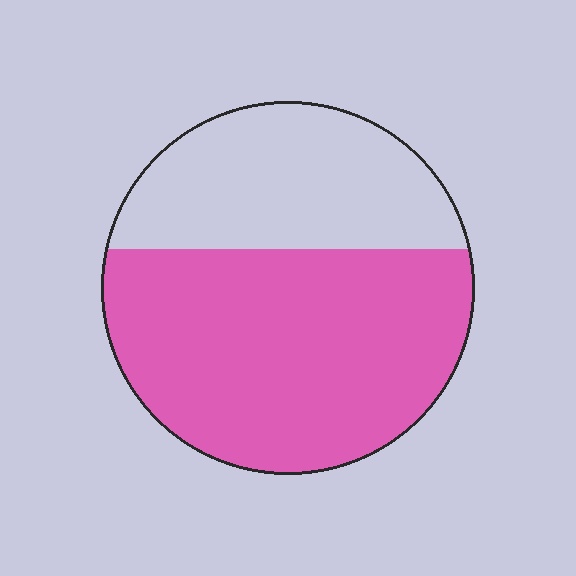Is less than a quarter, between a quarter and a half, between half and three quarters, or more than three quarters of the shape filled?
Between half and three quarters.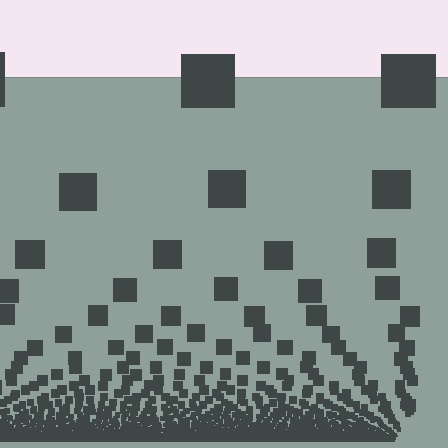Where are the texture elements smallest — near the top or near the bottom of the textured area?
Near the bottom.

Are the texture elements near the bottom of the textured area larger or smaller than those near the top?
Smaller. The gradient is inverted — elements near the bottom are smaller and denser.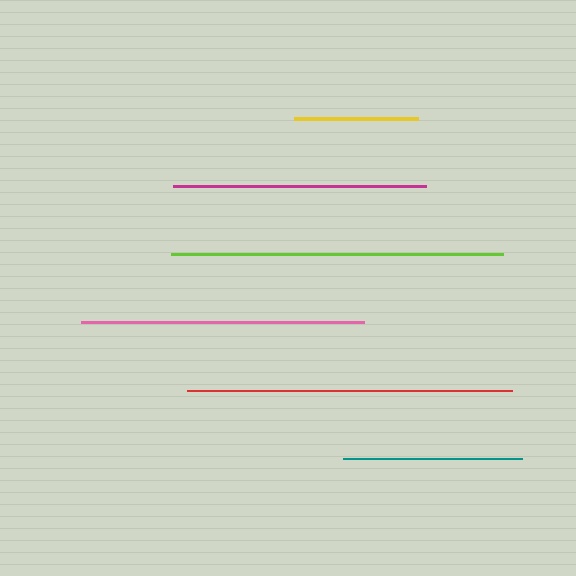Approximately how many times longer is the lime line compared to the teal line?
The lime line is approximately 1.9 times the length of the teal line.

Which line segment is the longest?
The lime line is the longest at approximately 332 pixels.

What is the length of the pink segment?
The pink segment is approximately 283 pixels long.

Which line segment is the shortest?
The yellow line is the shortest at approximately 124 pixels.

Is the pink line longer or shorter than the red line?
The red line is longer than the pink line.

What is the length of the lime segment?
The lime segment is approximately 332 pixels long.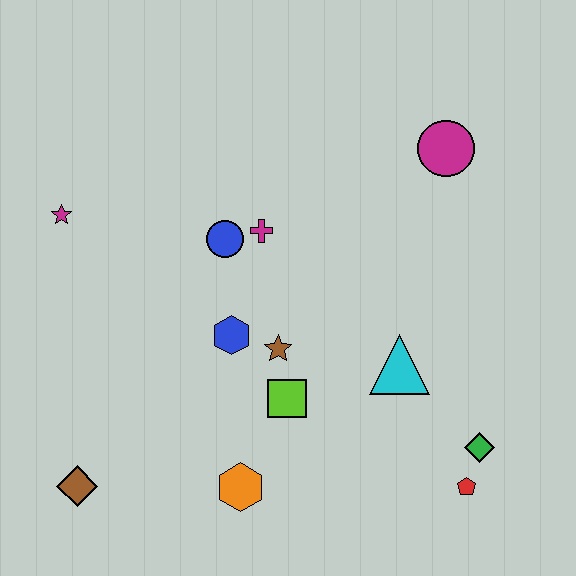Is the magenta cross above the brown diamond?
Yes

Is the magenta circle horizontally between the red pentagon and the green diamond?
No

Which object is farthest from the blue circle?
The red pentagon is farthest from the blue circle.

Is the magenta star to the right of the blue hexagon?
No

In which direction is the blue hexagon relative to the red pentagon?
The blue hexagon is to the left of the red pentagon.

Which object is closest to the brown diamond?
The orange hexagon is closest to the brown diamond.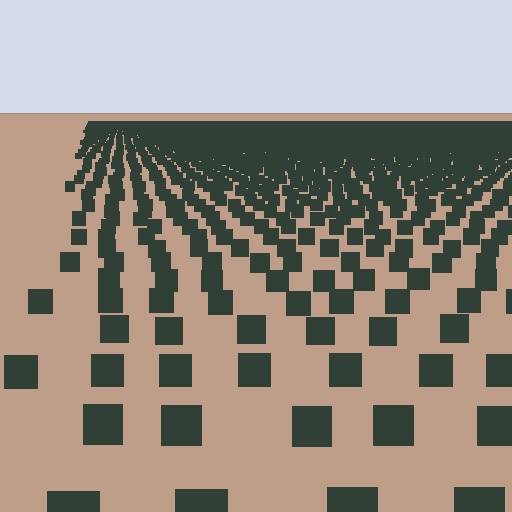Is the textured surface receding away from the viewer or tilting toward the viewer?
The surface is receding away from the viewer. Texture elements get smaller and denser toward the top.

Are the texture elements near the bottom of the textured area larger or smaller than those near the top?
Larger. Near the bottom, elements are closer to the viewer and appear at a bigger on-screen size.